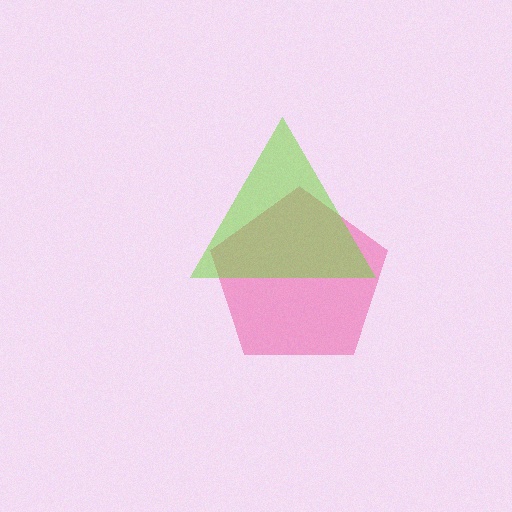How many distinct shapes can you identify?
There are 2 distinct shapes: a pink pentagon, a lime triangle.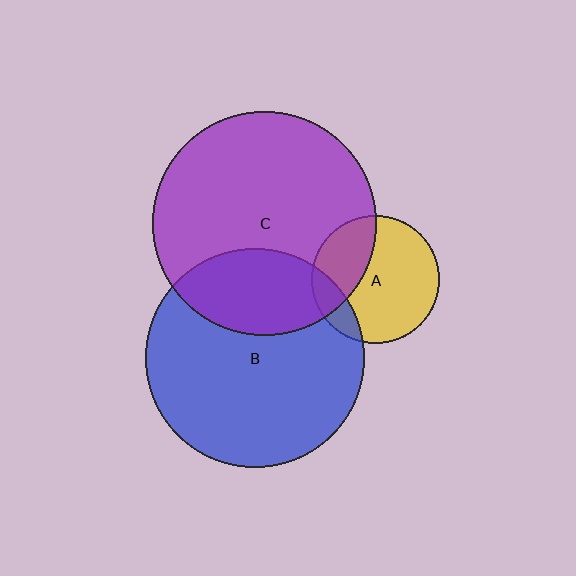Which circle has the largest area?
Circle C (purple).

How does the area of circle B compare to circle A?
Approximately 2.9 times.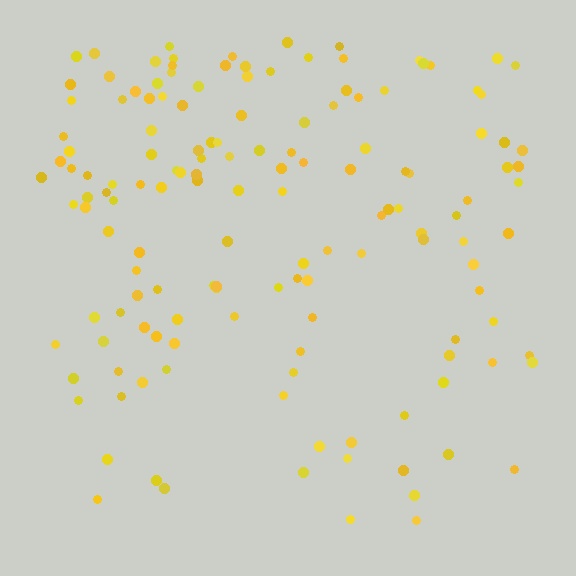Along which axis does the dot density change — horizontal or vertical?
Vertical.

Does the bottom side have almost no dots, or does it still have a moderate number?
Still a moderate number, just noticeably fewer than the top.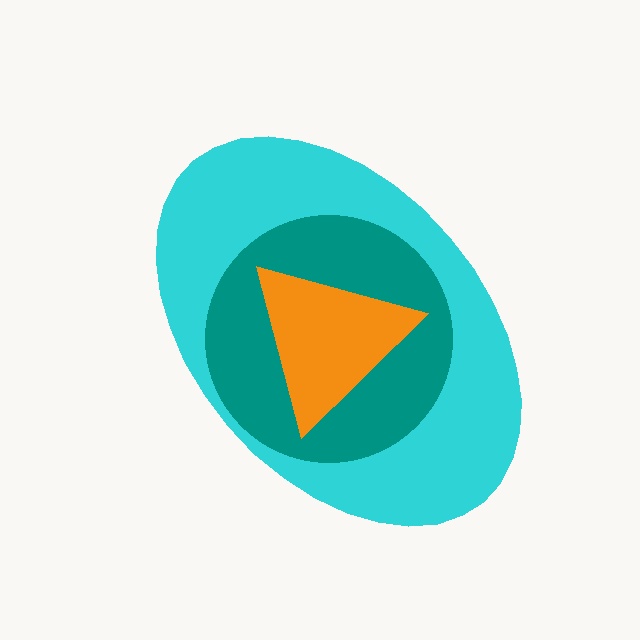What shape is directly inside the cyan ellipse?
The teal circle.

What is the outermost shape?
The cyan ellipse.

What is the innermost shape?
The orange triangle.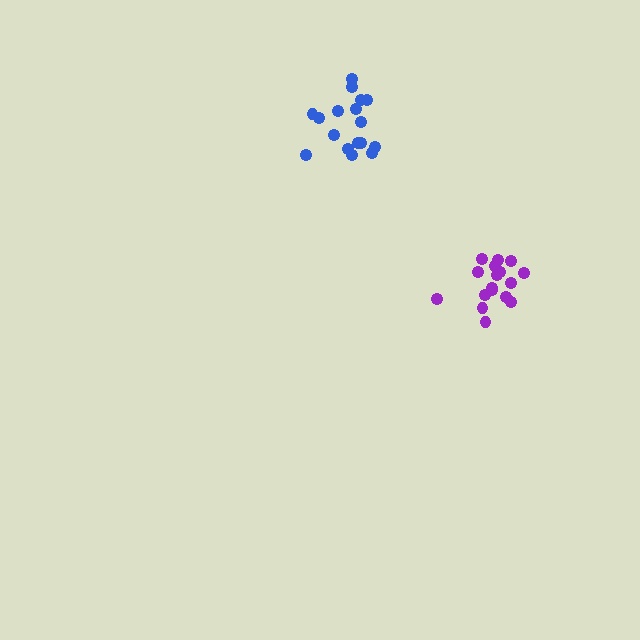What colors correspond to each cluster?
The clusters are colored: blue, purple.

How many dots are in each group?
Group 1: 17 dots, Group 2: 17 dots (34 total).